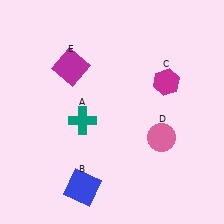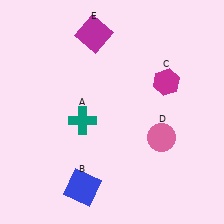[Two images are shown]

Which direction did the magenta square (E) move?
The magenta square (E) moved up.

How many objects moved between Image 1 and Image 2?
1 object moved between the two images.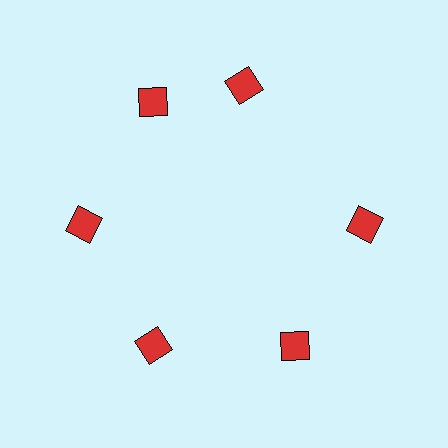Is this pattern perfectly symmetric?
No. The 6 red diamonds are arranged in a ring, but one element near the 1 o'clock position is rotated out of alignment along the ring, breaking the 6-fold rotational symmetry.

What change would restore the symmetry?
The symmetry would be restored by rotating it back into even spacing with its neighbors so that all 6 diamonds sit at equal angles and equal distance from the center.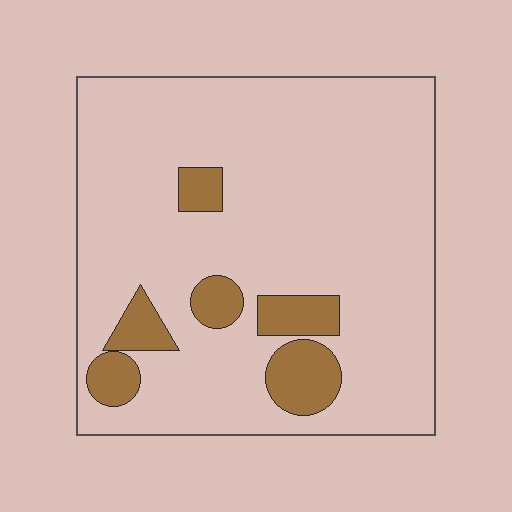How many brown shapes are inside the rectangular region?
6.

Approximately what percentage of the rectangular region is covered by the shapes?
Approximately 15%.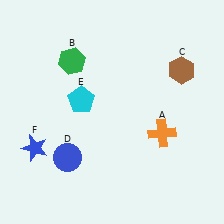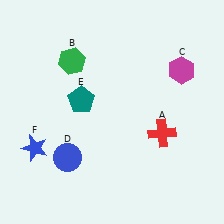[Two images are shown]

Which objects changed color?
A changed from orange to red. C changed from brown to magenta. E changed from cyan to teal.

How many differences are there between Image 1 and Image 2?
There are 3 differences between the two images.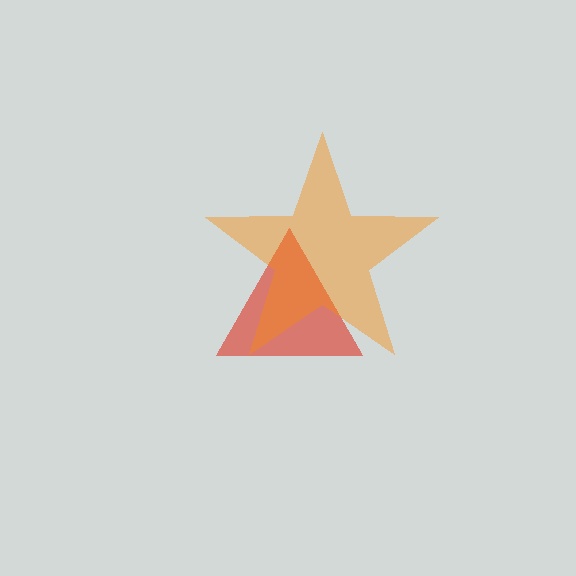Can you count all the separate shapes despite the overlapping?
Yes, there are 2 separate shapes.